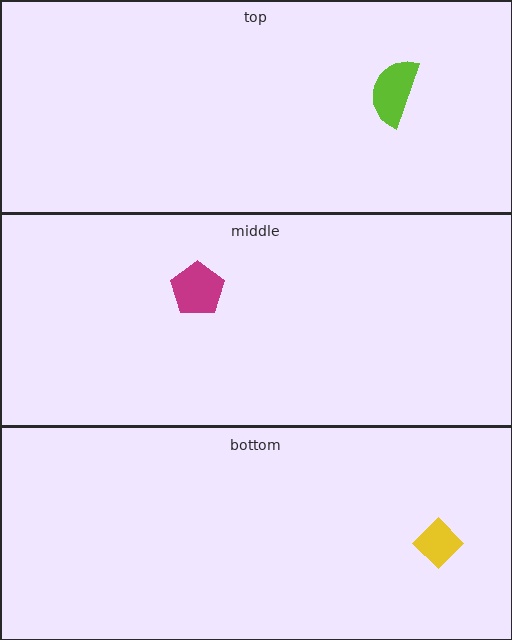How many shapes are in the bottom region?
1.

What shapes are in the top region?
The lime semicircle.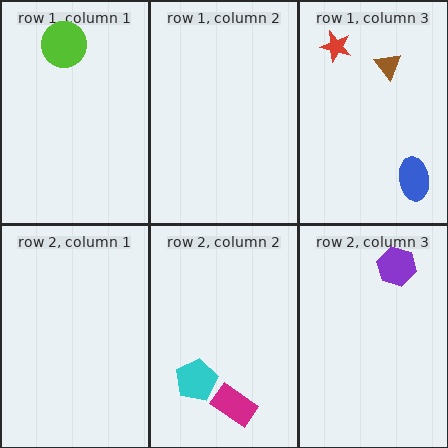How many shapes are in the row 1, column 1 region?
1.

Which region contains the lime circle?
The row 1, column 1 region.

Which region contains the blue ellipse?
The row 1, column 3 region.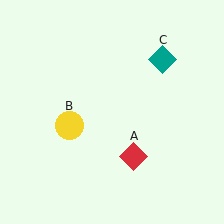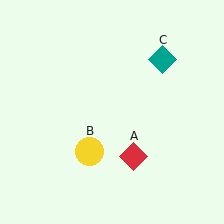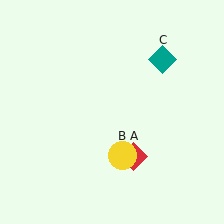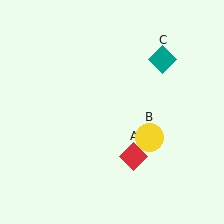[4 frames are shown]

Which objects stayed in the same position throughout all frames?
Red diamond (object A) and teal diamond (object C) remained stationary.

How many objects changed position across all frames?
1 object changed position: yellow circle (object B).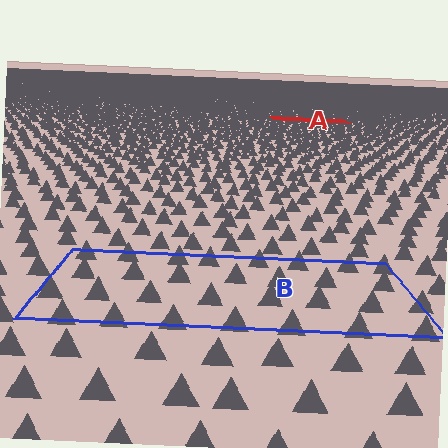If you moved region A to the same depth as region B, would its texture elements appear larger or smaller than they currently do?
They would appear larger. At a closer depth, the same texture elements are projected at a bigger on-screen size.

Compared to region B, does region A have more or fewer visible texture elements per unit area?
Region A has more texture elements per unit area — they are packed more densely because it is farther away.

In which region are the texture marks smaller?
The texture marks are smaller in region A, because it is farther away.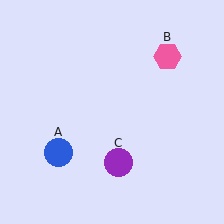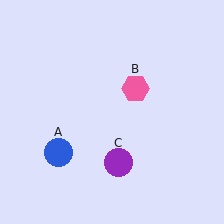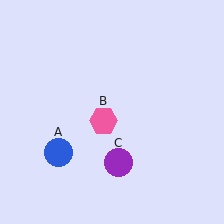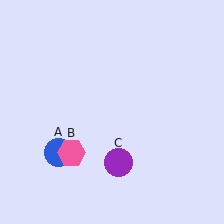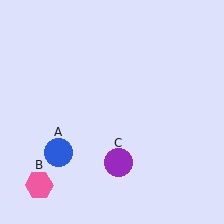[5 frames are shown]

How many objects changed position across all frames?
1 object changed position: pink hexagon (object B).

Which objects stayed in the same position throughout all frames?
Blue circle (object A) and purple circle (object C) remained stationary.